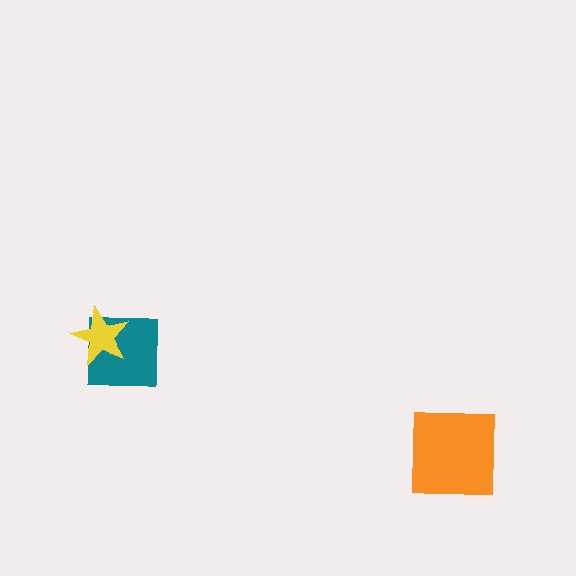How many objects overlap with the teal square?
1 object overlaps with the teal square.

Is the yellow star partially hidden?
No, no other shape covers it.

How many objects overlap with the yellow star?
1 object overlaps with the yellow star.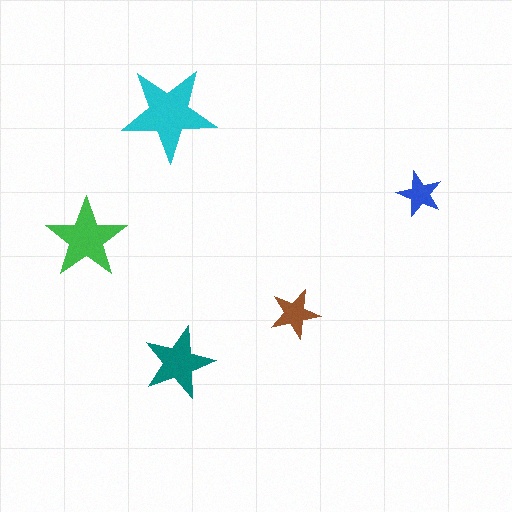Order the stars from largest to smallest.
the cyan one, the green one, the teal one, the brown one, the blue one.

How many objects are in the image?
There are 5 objects in the image.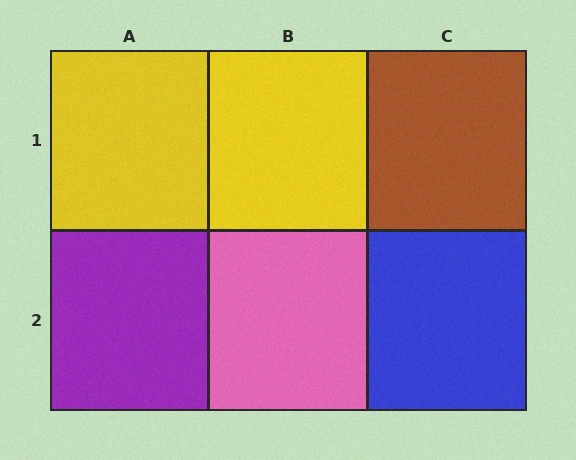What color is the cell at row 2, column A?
Purple.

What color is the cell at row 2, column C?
Blue.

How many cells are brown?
1 cell is brown.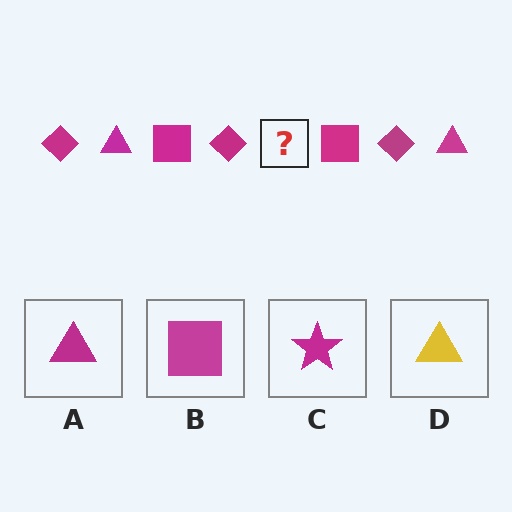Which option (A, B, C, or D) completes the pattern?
A.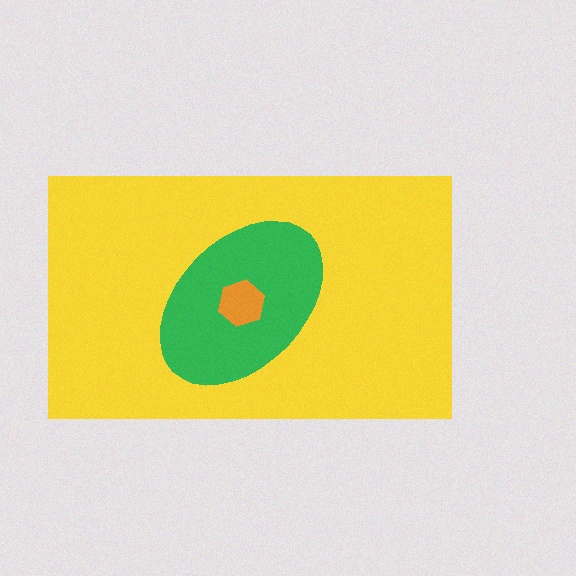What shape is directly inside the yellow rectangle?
The green ellipse.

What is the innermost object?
The orange hexagon.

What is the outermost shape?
The yellow rectangle.